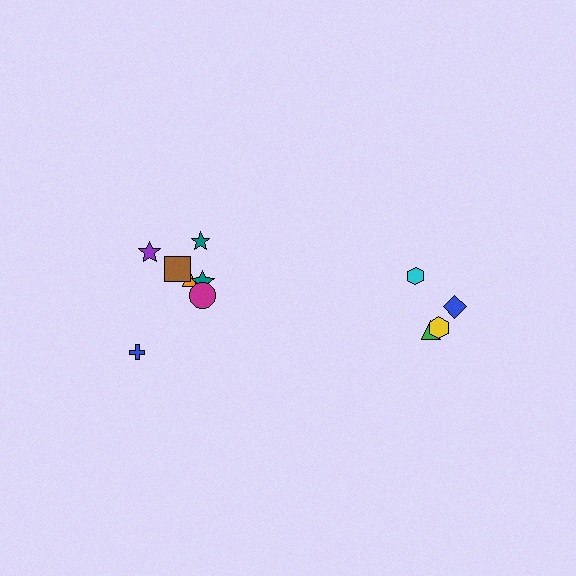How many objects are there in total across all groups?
There are 11 objects.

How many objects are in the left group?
There are 7 objects.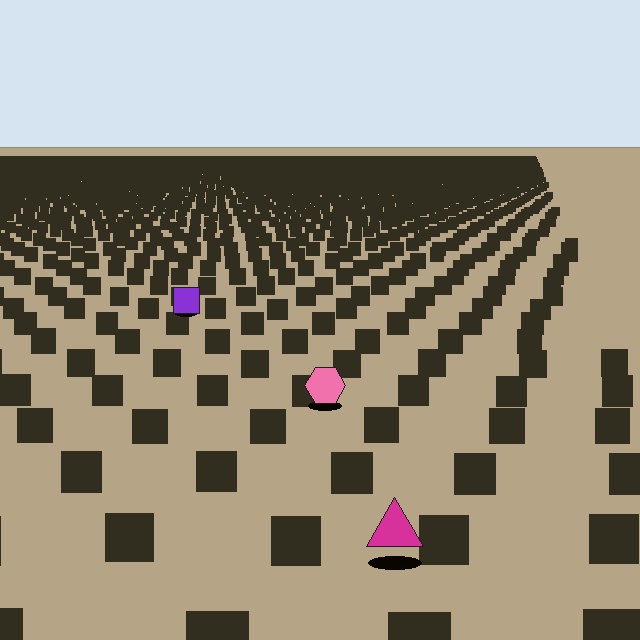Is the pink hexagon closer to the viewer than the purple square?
Yes. The pink hexagon is closer — you can tell from the texture gradient: the ground texture is coarser near it.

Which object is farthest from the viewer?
The purple square is farthest from the viewer. It appears smaller and the ground texture around it is denser.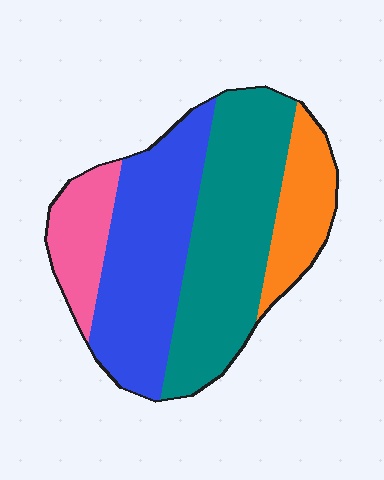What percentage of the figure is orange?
Orange covers 14% of the figure.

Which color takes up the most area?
Teal, at roughly 40%.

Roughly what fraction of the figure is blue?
Blue takes up between a quarter and a half of the figure.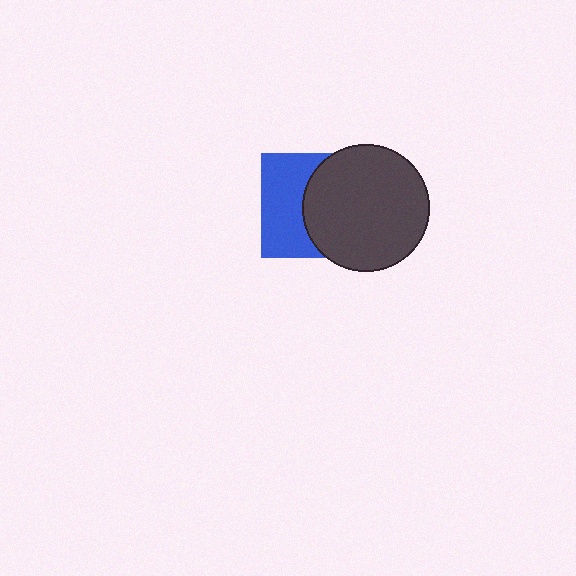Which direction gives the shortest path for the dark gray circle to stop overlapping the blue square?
Moving right gives the shortest separation.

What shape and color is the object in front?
The object in front is a dark gray circle.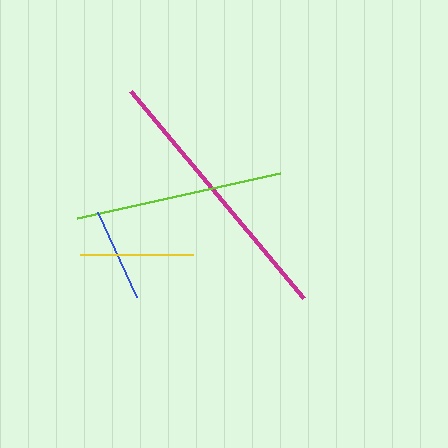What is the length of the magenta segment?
The magenta segment is approximately 270 pixels long.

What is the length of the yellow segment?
The yellow segment is approximately 113 pixels long.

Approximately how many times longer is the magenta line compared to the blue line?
The magenta line is approximately 2.9 times the length of the blue line.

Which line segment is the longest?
The magenta line is the longest at approximately 270 pixels.